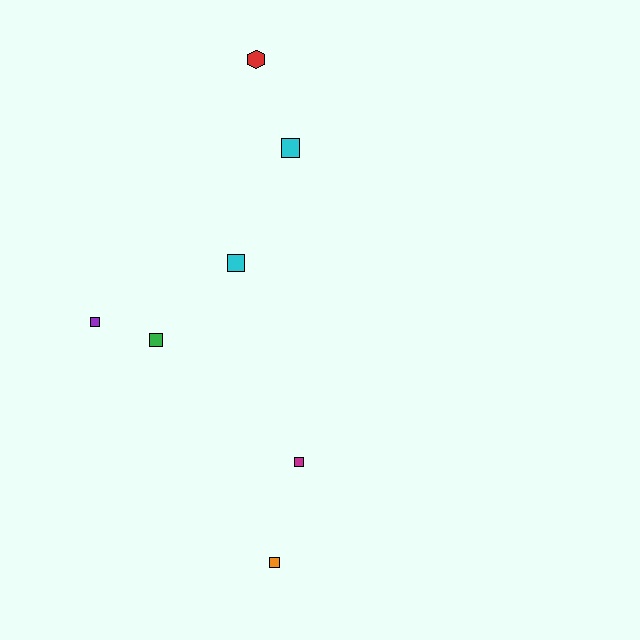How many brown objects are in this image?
There are no brown objects.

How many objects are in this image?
There are 7 objects.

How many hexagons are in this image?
There is 1 hexagon.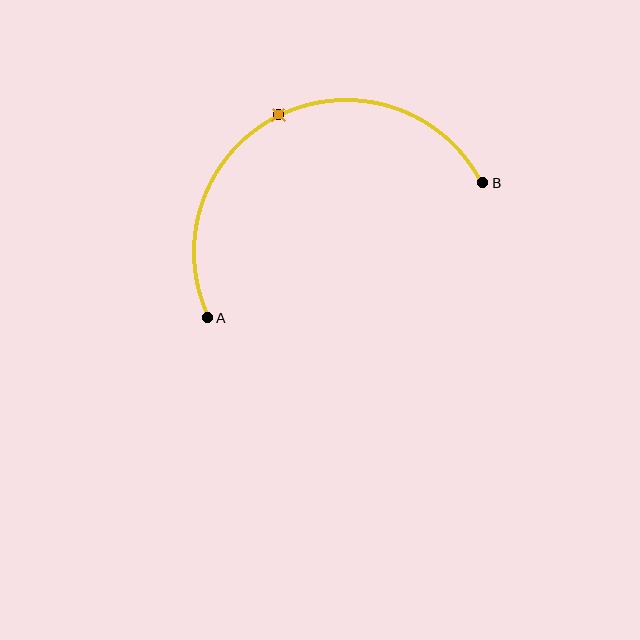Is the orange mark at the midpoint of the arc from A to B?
Yes. The orange mark lies on the arc at equal arc-length from both A and B — it is the arc midpoint.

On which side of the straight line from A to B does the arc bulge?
The arc bulges above the straight line connecting A and B.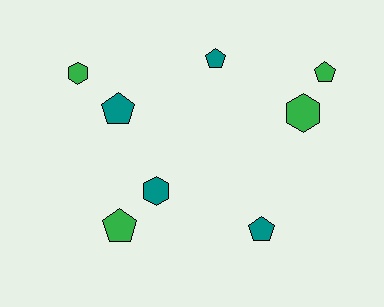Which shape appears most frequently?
Pentagon, with 5 objects.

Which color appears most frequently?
Green, with 4 objects.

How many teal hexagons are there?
There is 1 teal hexagon.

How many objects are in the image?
There are 8 objects.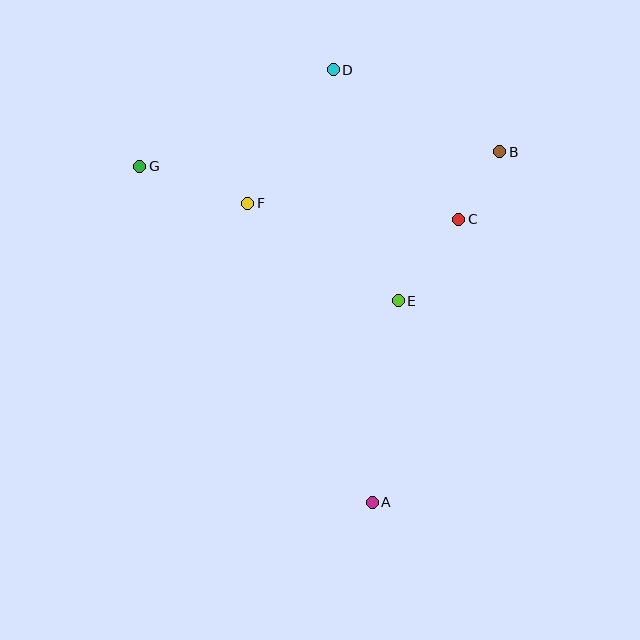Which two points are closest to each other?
Points B and C are closest to each other.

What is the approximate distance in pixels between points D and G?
The distance between D and G is approximately 216 pixels.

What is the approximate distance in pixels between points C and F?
The distance between C and F is approximately 211 pixels.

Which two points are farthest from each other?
Points A and D are farthest from each other.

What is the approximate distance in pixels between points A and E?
The distance between A and E is approximately 203 pixels.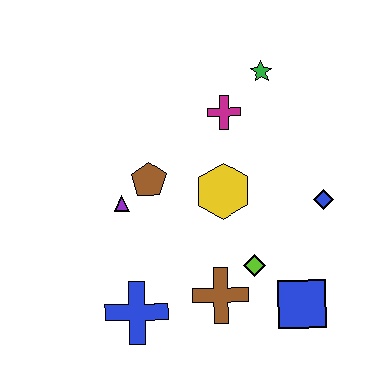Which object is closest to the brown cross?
The lime diamond is closest to the brown cross.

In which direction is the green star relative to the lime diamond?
The green star is above the lime diamond.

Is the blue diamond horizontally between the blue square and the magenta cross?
No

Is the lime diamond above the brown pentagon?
No